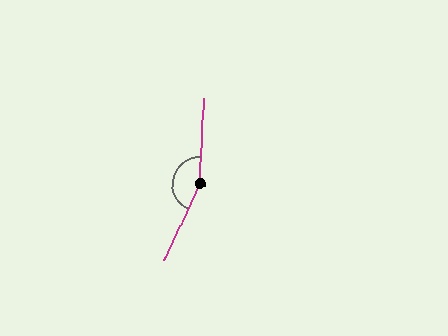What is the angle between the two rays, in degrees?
Approximately 157 degrees.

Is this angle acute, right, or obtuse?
It is obtuse.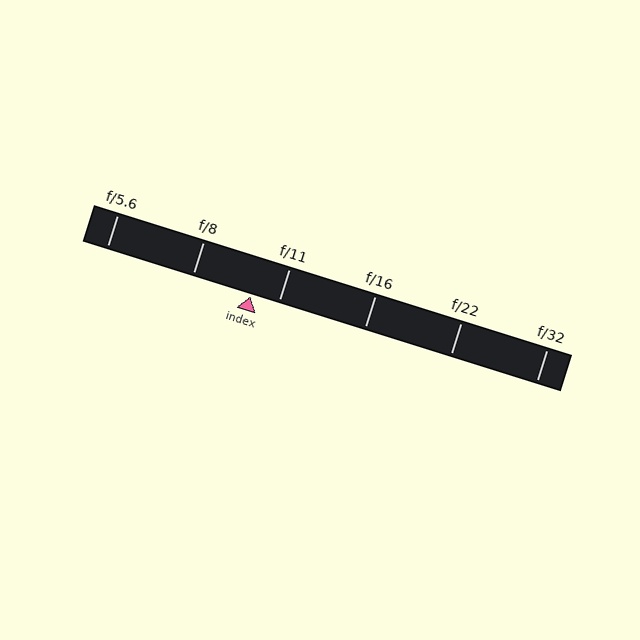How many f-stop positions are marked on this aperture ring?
There are 6 f-stop positions marked.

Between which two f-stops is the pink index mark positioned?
The index mark is between f/8 and f/11.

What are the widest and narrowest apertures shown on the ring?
The widest aperture shown is f/5.6 and the narrowest is f/32.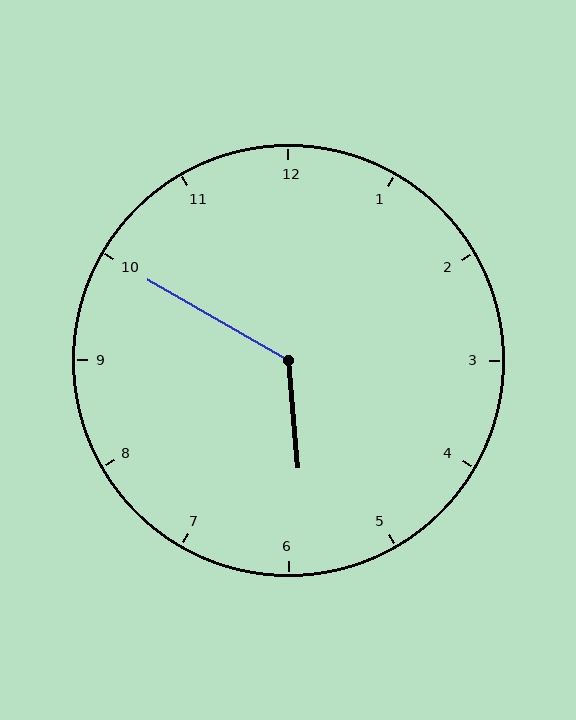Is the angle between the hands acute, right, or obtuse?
It is obtuse.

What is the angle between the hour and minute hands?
Approximately 125 degrees.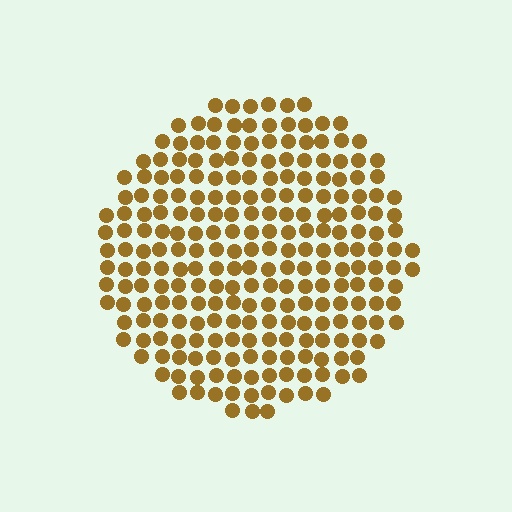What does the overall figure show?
The overall figure shows a circle.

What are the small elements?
The small elements are circles.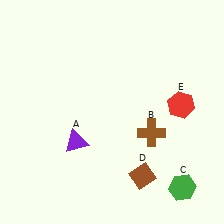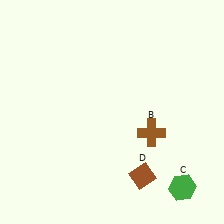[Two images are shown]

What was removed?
The purple triangle (A), the red hexagon (E) were removed in Image 2.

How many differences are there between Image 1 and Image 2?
There are 2 differences between the two images.